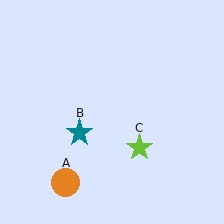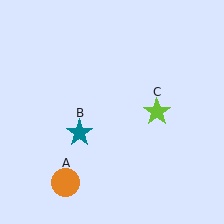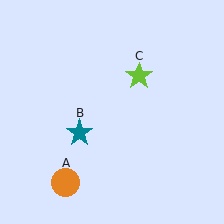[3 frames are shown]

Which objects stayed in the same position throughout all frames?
Orange circle (object A) and teal star (object B) remained stationary.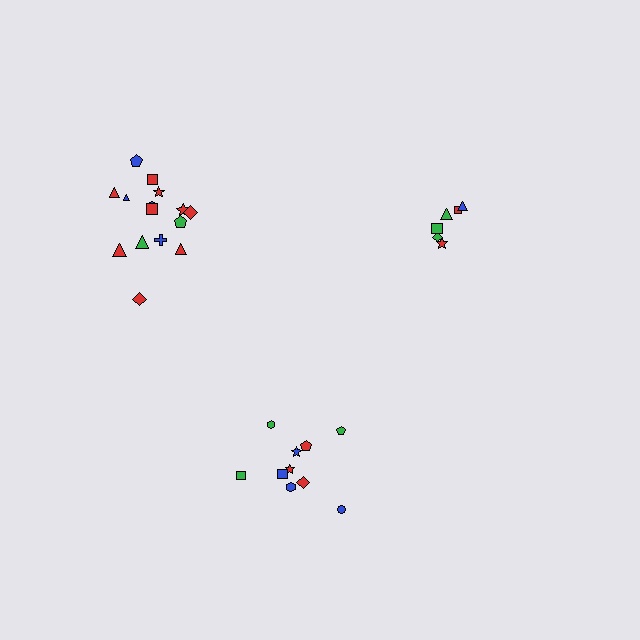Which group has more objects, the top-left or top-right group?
The top-left group.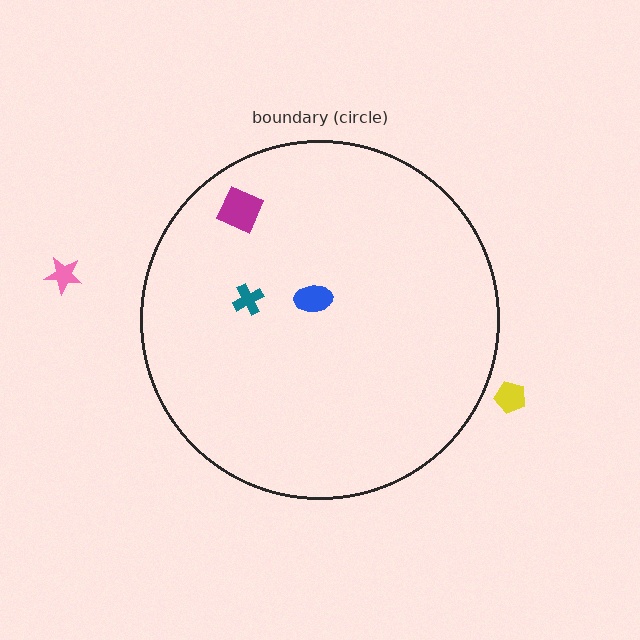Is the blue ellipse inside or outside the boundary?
Inside.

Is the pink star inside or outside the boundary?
Outside.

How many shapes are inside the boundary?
3 inside, 2 outside.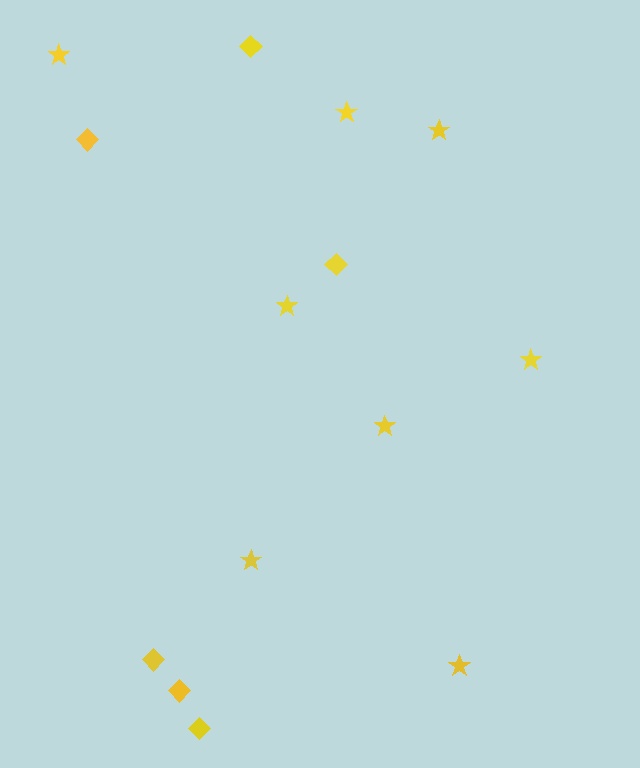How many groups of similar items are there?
There are 2 groups: one group of stars (8) and one group of diamonds (6).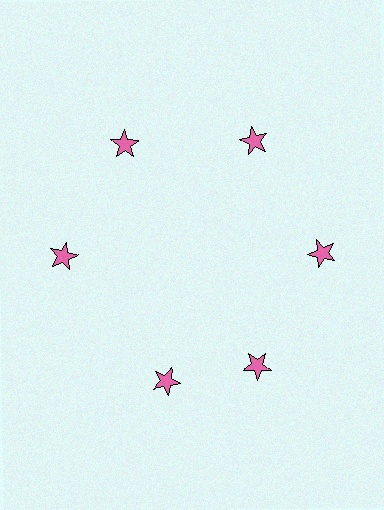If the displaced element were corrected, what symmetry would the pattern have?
It would have 6-fold rotational symmetry — the pattern would map onto itself every 60 degrees.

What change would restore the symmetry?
The symmetry would be restored by rotating it back into even spacing with its neighbors so that all 6 stars sit at equal angles and equal distance from the center.